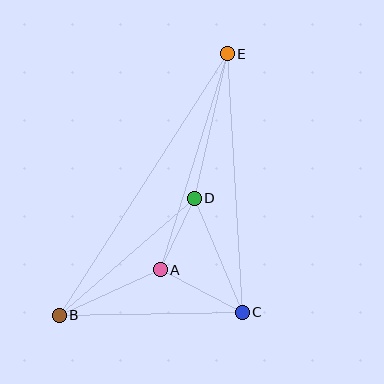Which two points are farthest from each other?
Points B and E are farthest from each other.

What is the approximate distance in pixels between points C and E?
The distance between C and E is approximately 259 pixels.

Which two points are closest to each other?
Points A and D are closest to each other.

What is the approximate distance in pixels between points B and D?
The distance between B and D is approximately 178 pixels.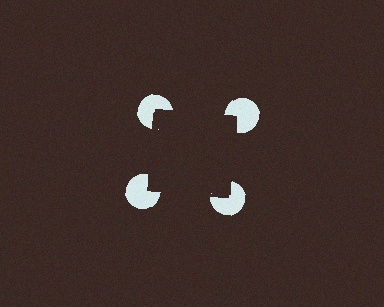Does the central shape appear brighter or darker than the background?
It typically appears slightly darker than the background, even though no actual brightness change is drawn.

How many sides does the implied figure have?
4 sides.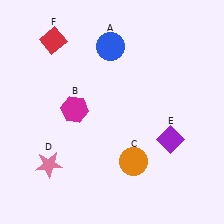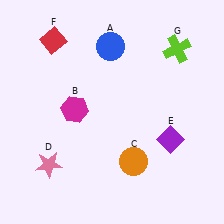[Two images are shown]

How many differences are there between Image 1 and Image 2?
There is 1 difference between the two images.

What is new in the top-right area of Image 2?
A lime cross (G) was added in the top-right area of Image 2.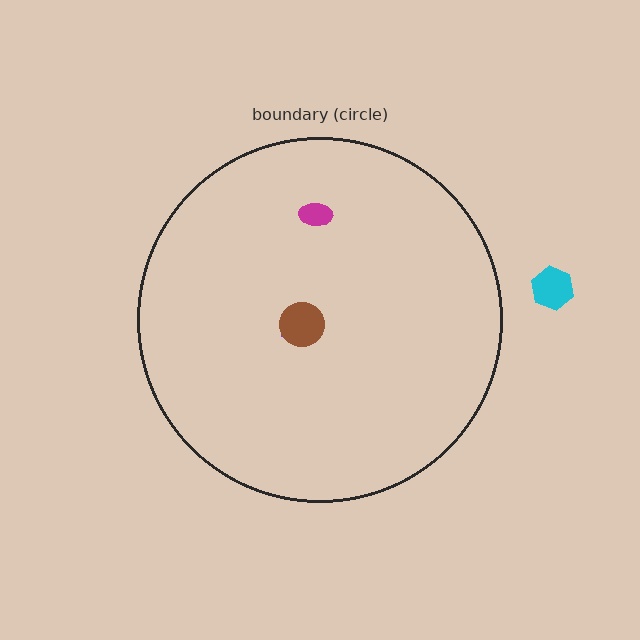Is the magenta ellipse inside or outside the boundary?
Inside.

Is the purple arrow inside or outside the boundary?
Inside.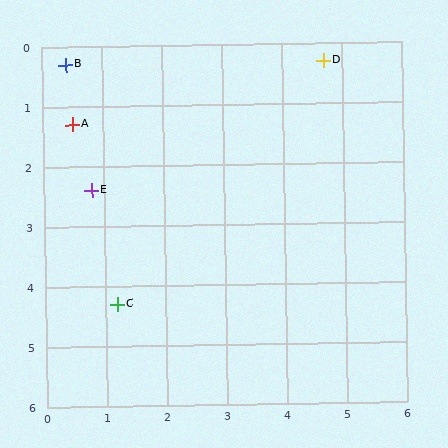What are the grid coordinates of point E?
Point E is at approximately (0.8, 2.4).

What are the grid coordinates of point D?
Point D is at approximately (4.7, 0.3).